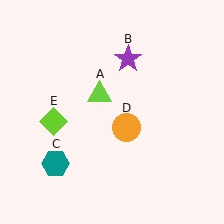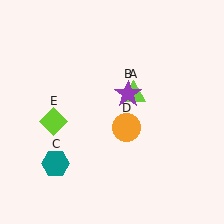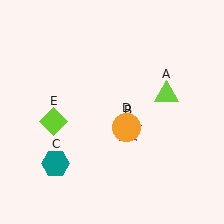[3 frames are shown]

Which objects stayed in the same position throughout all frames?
Teal hexagon (object C) and orange circle (object D) and lime diamond (object E) remained stationary.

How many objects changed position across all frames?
2 objects changed position: lime triangle (object A), purple star (object B).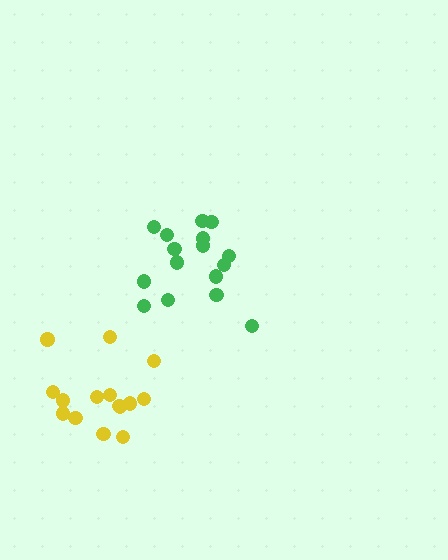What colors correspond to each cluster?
The clusters are colored: yellow, green.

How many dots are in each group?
Group 1: 15 dots, Group 2: 16 dots (31 total).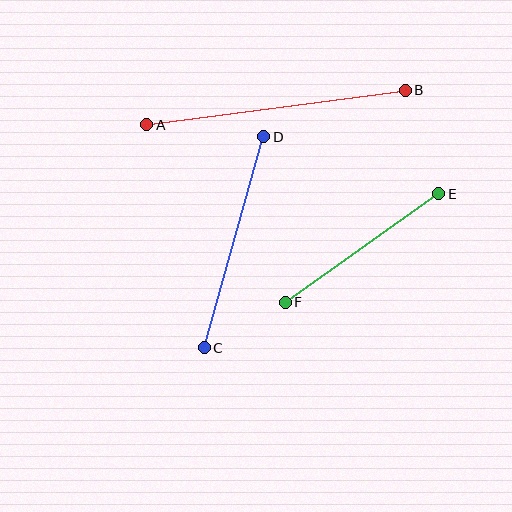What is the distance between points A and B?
The distance is approximately 261 pixels.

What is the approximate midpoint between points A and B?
The midpoint is at approximately (276, 108) pixels.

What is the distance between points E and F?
The distance is approximately 188 pixels.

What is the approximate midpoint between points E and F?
The midpoint is at approximately (362, 248) pixels.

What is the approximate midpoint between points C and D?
The midpoint is at approximately (234, 242) pixels.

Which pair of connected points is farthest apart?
Points A and B are farthest apart.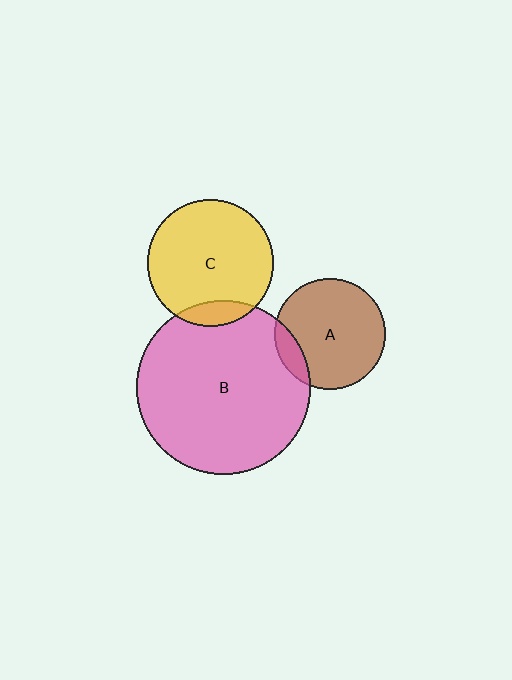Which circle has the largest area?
Circle B (pink).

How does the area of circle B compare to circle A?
Approximately 2.4 times.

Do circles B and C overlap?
Yes.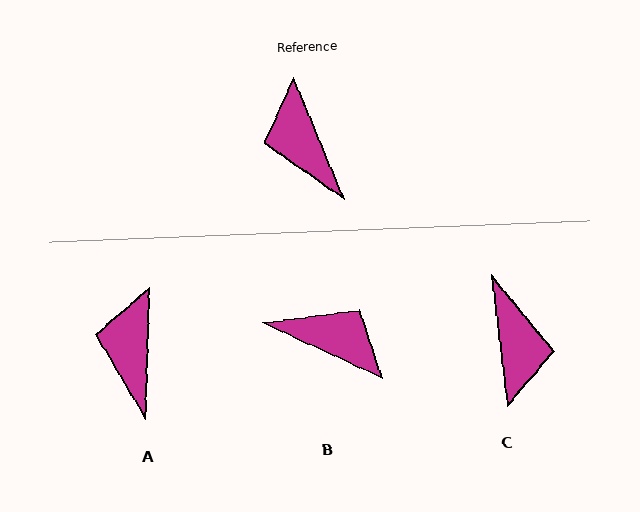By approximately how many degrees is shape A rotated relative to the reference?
Approximately 25 degrees clockwise.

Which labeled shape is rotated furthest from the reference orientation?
C, about 164 degrees away.